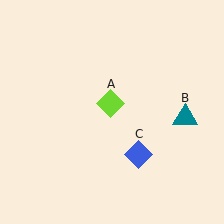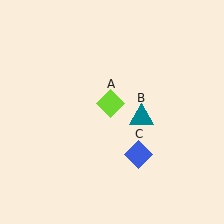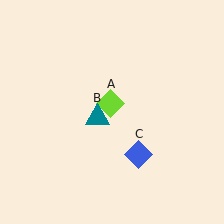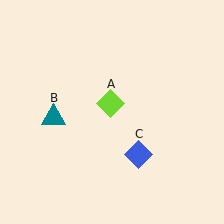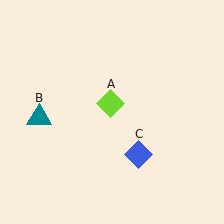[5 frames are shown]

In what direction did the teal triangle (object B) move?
The teal triangle (object B) moved left.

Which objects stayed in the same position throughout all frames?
Lime diamond (object A) and blue diamond (object C) remained stationary.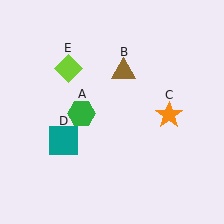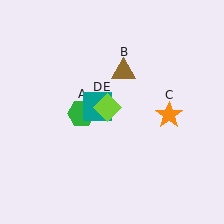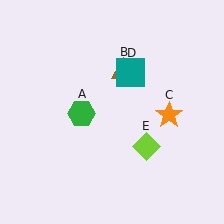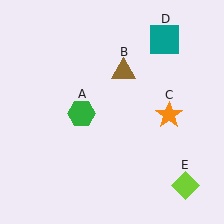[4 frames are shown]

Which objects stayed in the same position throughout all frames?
Green hexagon (object A) and brown triangle (object B) and orange star (object C) remained stationary.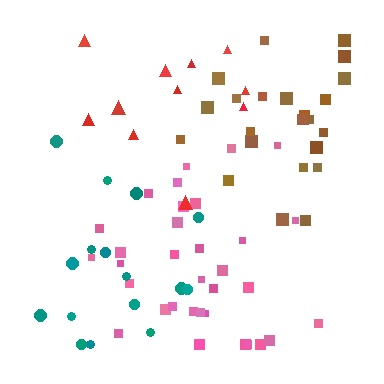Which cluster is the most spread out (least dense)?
Teal.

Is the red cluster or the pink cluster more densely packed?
Pink.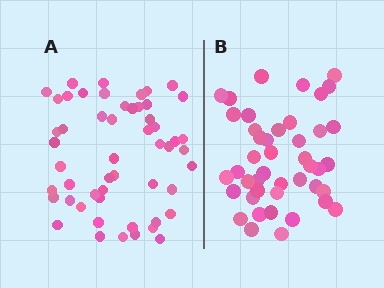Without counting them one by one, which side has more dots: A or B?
Region A (the left region) has more dots.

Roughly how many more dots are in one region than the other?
Region A has roughly 8 or so more dots than region B.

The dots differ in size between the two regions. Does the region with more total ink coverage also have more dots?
No. Region B has more total ink coverage because its dots are larger, but region A actually contains more individual dots. Total area can be misleading — the number of items is what matters here.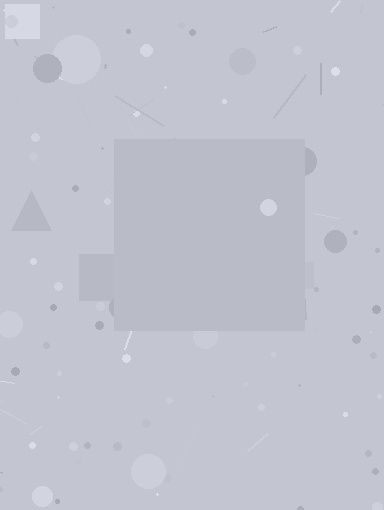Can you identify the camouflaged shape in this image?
The camouflaged shape is a square.